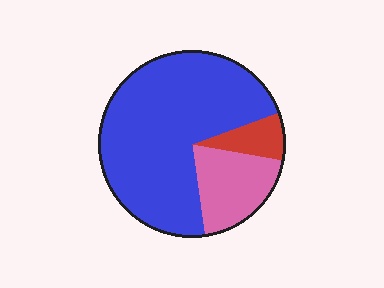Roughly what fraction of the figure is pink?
Pink covers 20% of the figure.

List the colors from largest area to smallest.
From largest to smallest: blue, pink, red.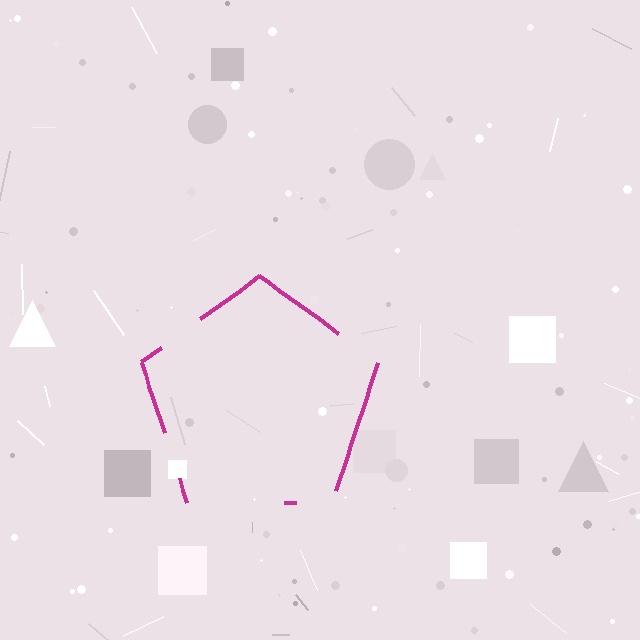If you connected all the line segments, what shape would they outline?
They would outline a pentagon.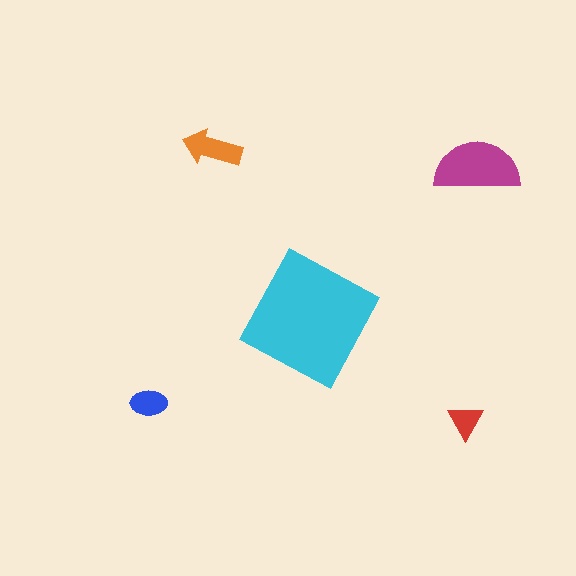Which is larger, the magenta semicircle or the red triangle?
The magenta semicircle.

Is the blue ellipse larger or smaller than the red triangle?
Larger.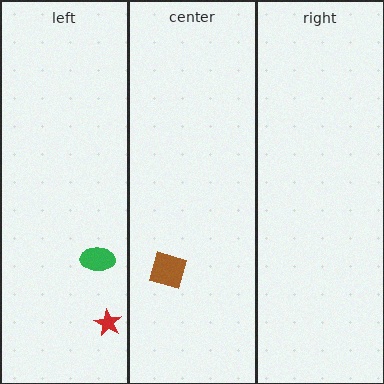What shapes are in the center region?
The brown square.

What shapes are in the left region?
The red star, the green ellipse.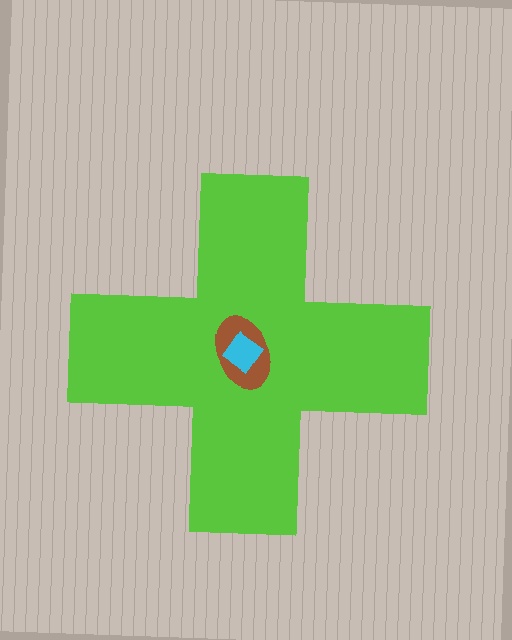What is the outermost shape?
The lime cross.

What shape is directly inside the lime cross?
The brown ellipse.